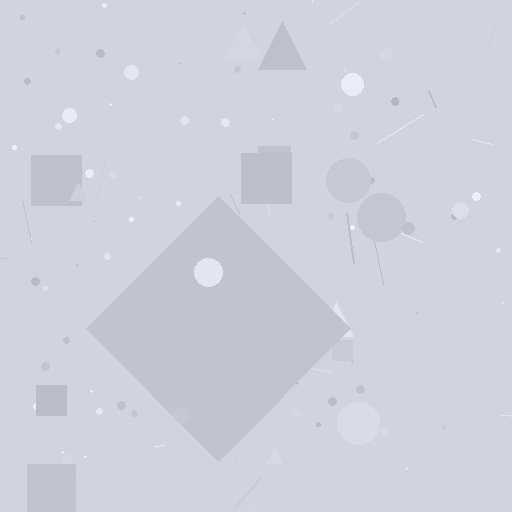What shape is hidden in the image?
A diamond is hidden in the image.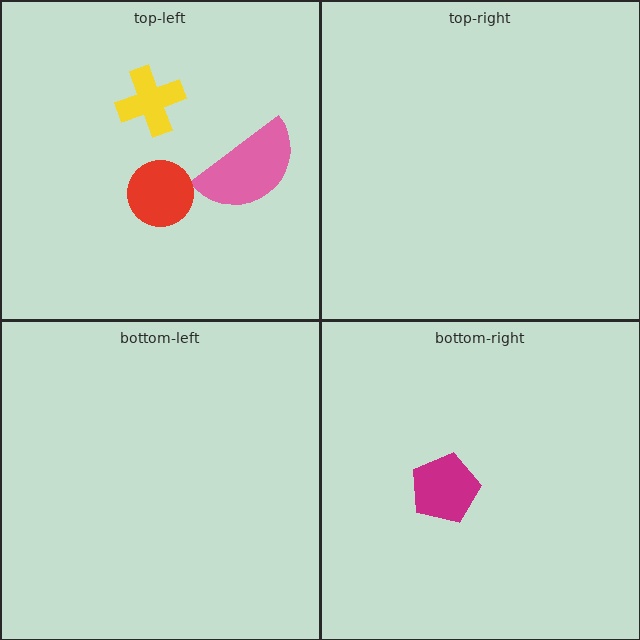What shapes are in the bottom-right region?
The magenta pentagon.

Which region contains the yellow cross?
The top-left region.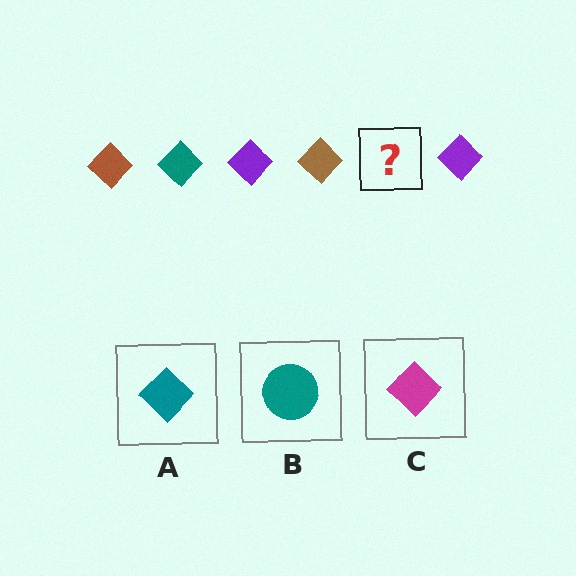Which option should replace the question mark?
Option A.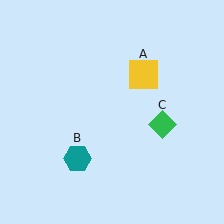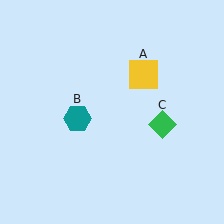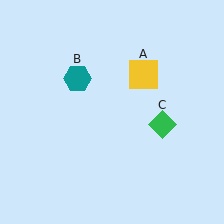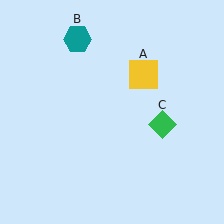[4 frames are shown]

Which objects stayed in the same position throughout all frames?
Yellow square (object A) and green diamond (object C) remained stationary.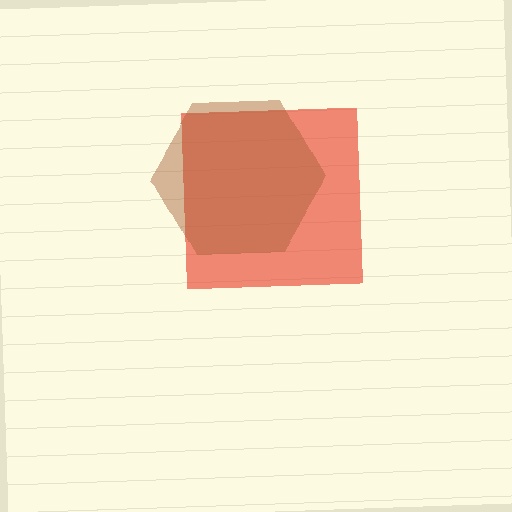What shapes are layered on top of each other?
The layered shapes are: a red square, a brown hexagon.